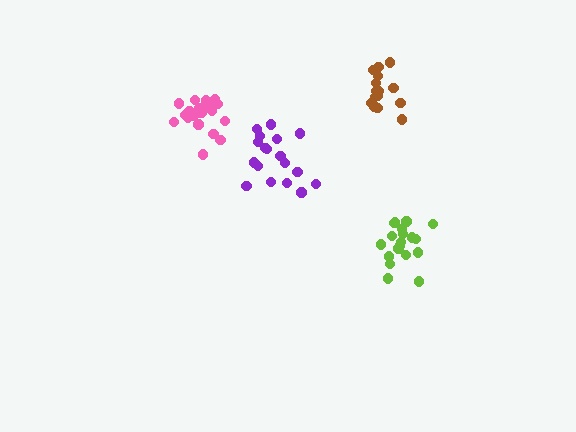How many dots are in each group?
Group 1: 19 dots, Group 2: 15 dots, Group 3: 19 dots, Group 4: 21 dots (74 total).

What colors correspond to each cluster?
The clusters are colored: purple, brown, lime, pink.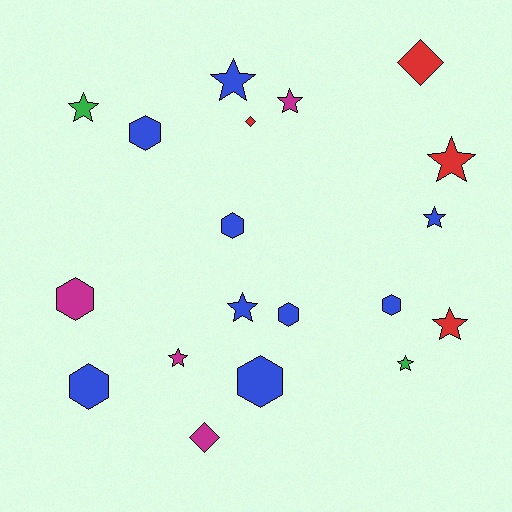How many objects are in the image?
There are 19 objects.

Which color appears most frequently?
Blue, with 9 objects.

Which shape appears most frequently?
Star, with 9 objects.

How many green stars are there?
There are 2 green stars.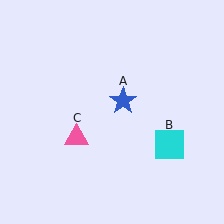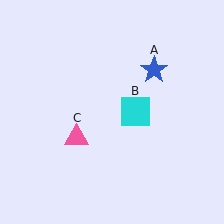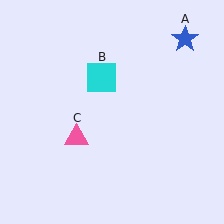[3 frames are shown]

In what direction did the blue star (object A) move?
The blue star (object A) moved up and to the right.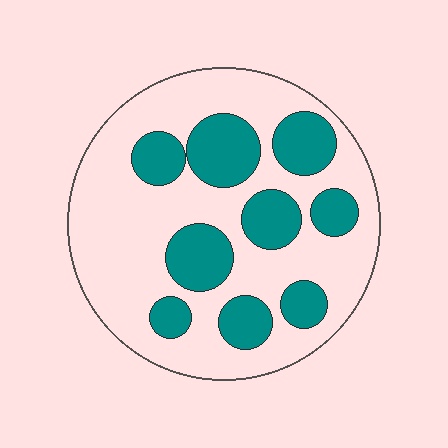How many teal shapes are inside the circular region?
9.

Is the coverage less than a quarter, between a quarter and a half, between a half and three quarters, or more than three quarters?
Between a quarter and a half.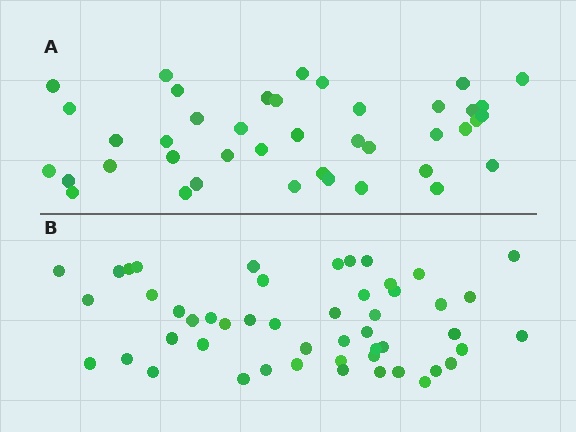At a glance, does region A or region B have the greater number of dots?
Region B (the bottom region) has more dots.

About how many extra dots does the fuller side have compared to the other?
Region B has roughly 8 or so more dots than region A.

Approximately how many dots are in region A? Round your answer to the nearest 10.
About 40 dots. (The exact count is 41, which rounds to 40.)